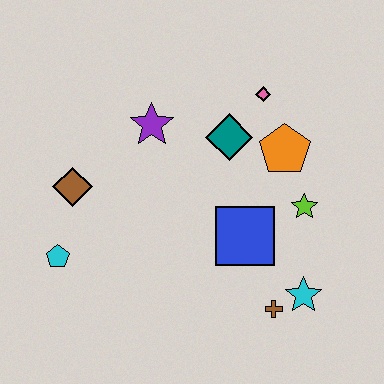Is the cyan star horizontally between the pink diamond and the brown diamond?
No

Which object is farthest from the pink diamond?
The cyan pentagon is farthest from the pink diamond.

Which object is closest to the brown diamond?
The cyan pentagon is closest to the brown diamond.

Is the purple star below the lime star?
No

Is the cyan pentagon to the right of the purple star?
No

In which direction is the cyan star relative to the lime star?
The cyan star is below the lime star.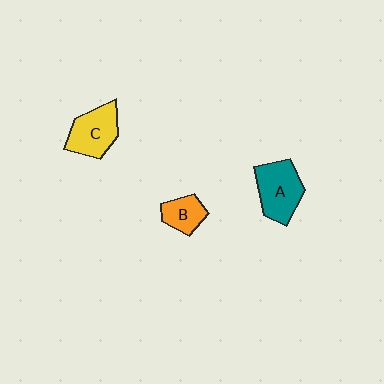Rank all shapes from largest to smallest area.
From largest to smallest: A (teal), C (yellow), B (orange).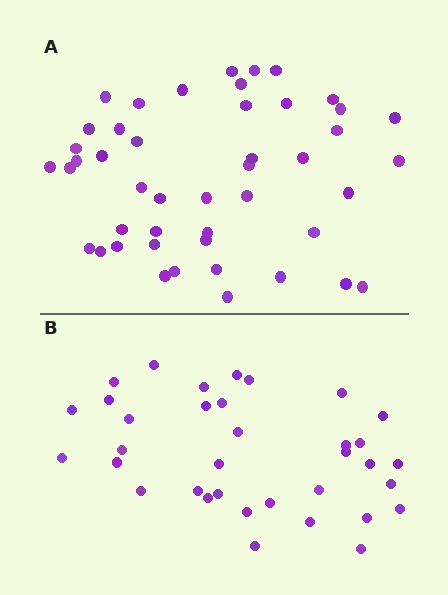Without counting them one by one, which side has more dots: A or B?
Region A (the top region) has more dots.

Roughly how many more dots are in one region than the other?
Region A has roughly 12 or so more dots than region B.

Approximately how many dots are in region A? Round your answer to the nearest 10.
About 50 dots. (The exact count is 46, which rounds to 50.)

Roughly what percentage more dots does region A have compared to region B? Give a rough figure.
About 30% more.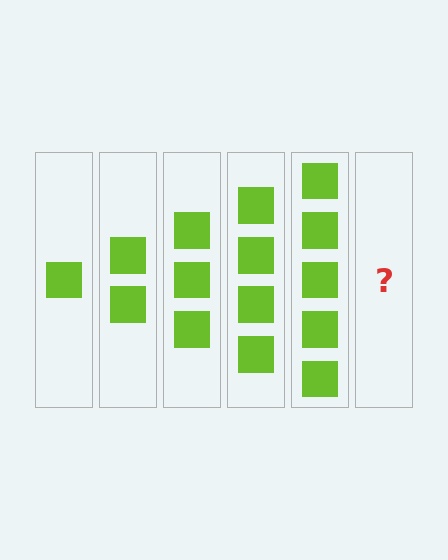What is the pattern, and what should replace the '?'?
The pattern is that each step adds one more square. The '?' should be 6 squares.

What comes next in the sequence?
The next element should be 6 squares.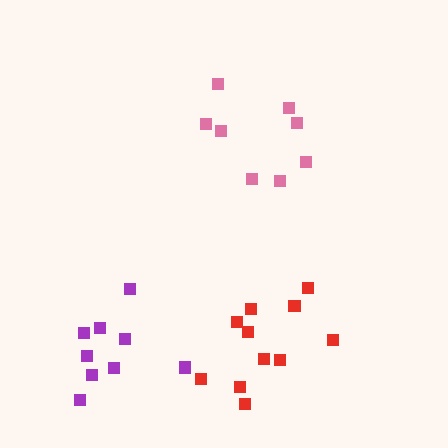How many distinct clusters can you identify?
There are 3 distinct clusters.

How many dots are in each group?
Group 1: 8 dots, Group 2: 9 dots, Group 3: 11 dots (28 total).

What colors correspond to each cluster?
The clusters are colored: pink, purple, red.